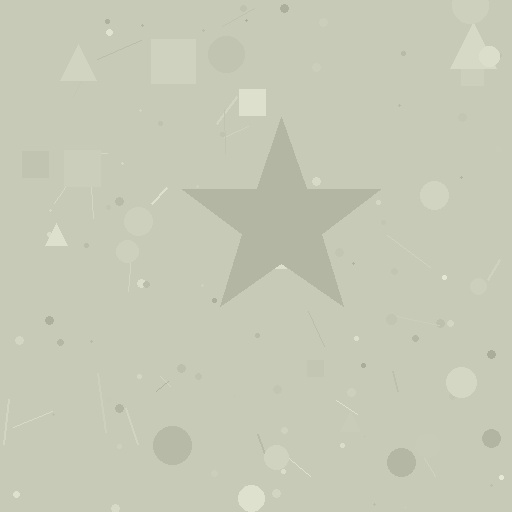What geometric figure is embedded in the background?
A star is embedded in the background.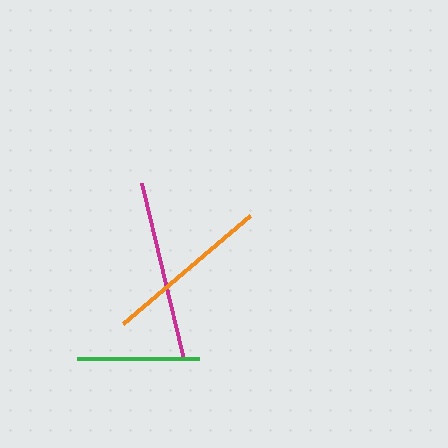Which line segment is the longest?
The magenta line is the longest at approximately 182 pixels.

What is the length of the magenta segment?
The magenta segment is approximately 182 pixels long.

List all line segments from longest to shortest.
From longest to shortest: magenta, orange, green.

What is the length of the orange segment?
The orange segment is approximately 166 pixels long.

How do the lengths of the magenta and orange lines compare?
The magenta and orange lines are approximately the same length.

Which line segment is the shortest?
The green line is the shortest at approximately 121 pixels.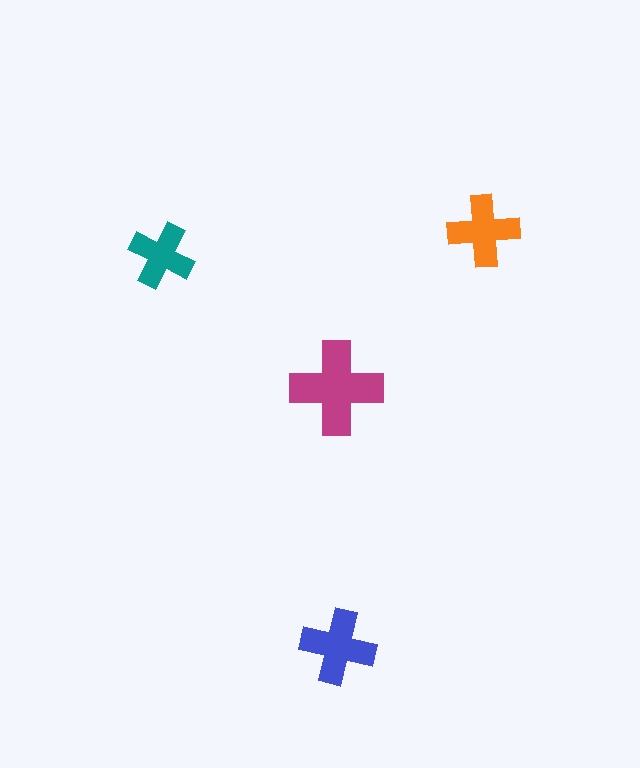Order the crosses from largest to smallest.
the magenta one, the blue one, the orange one, the teal one.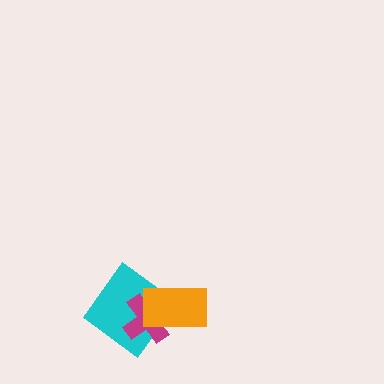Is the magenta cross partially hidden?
Yes, it is partially covered by another shape.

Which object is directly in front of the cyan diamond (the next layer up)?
The magenta cross is directly in front of the cyan diamond.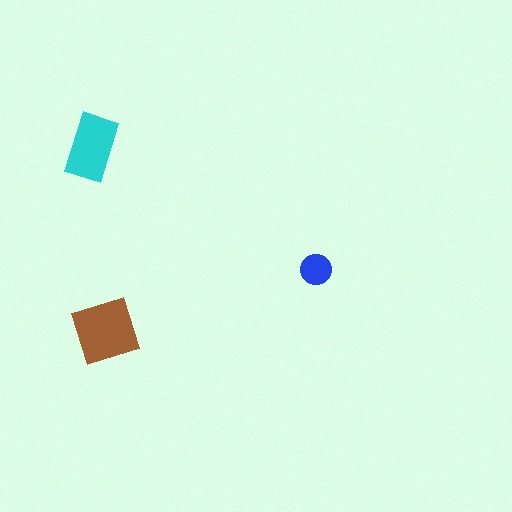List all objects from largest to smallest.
The brown square, the cyan rectangle, the blue circle.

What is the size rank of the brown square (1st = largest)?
1st.